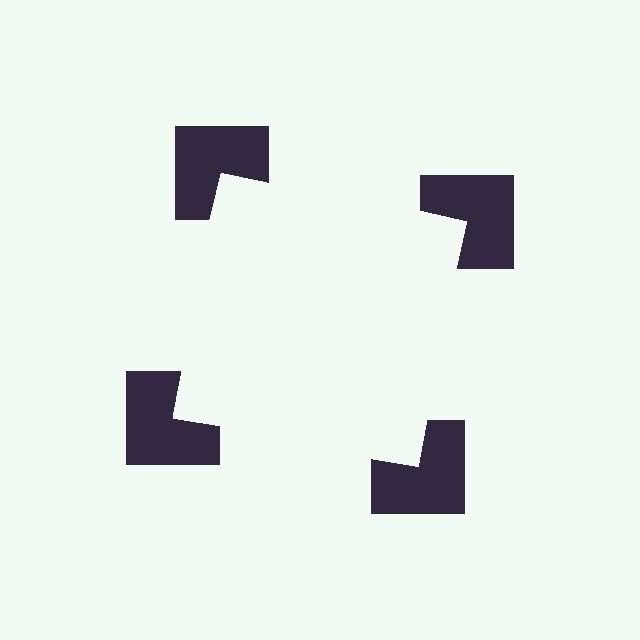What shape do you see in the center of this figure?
An illusory square — its edges are inferred from the aligned wedge cuts in the notched squares, not physically drawn.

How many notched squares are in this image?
There are 4 — one at each vertex of the illusory square.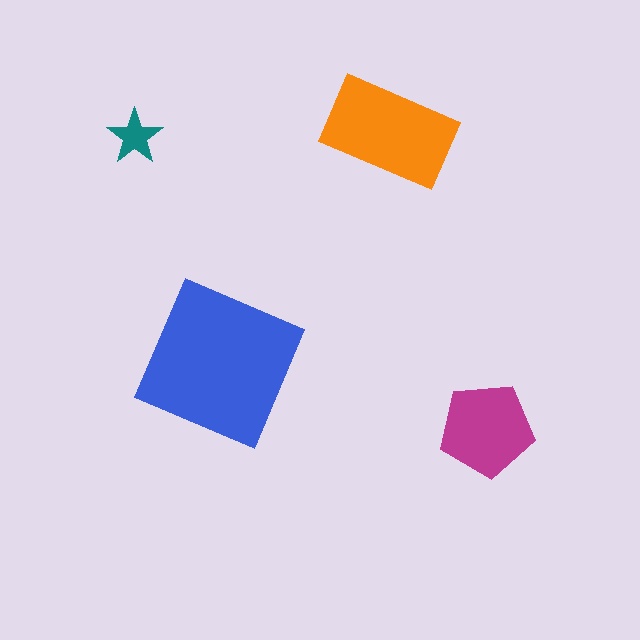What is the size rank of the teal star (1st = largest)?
4th.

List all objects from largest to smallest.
The blue square, the orange rectangle, the magenta pentagon, the teal star.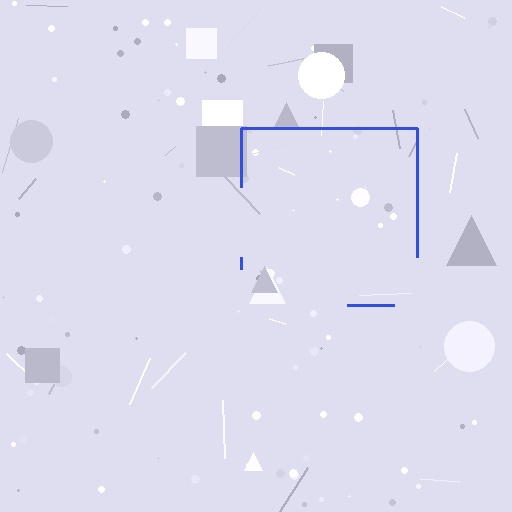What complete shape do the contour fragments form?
The contour fragments form a square.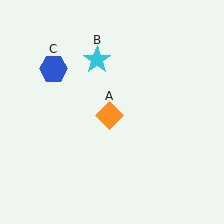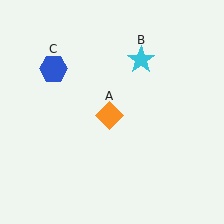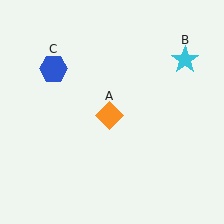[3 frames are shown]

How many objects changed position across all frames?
1 object changed position: cyan star (object B).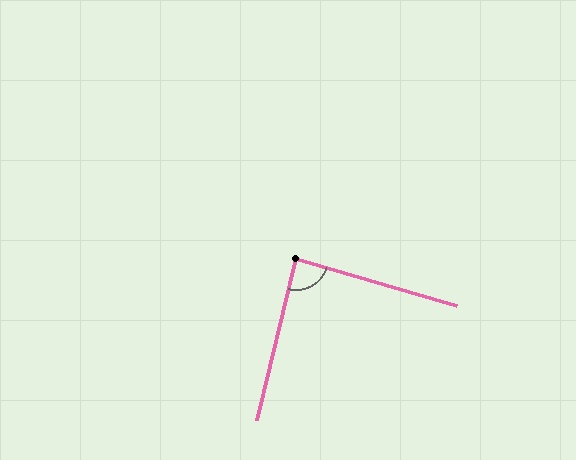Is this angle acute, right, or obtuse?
It is approximately a right angle.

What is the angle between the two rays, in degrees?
Approximately 87 degrees.